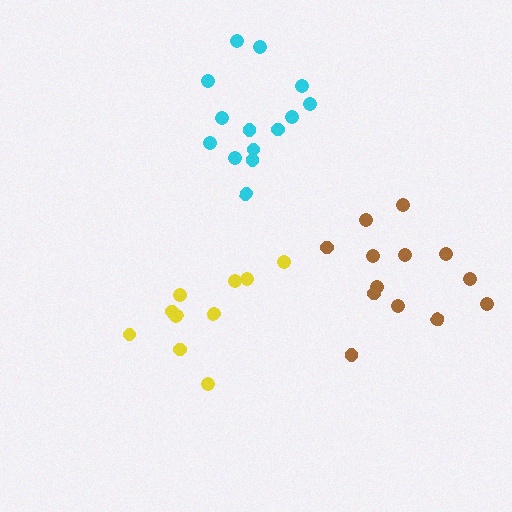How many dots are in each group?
Group 1: 10 dots, Group 2: 13 dots, Group 3: 14 dots (37 total).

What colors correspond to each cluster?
The clusters are colored: yellow, brown, cyan.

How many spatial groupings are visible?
There are 3 spatial groupings.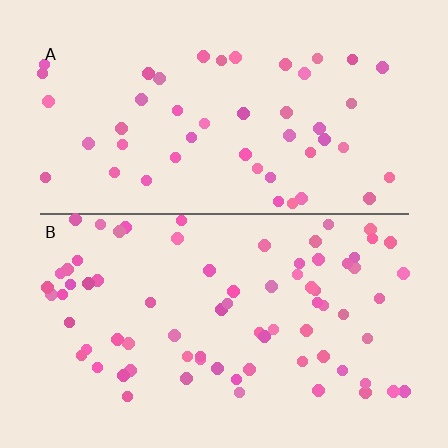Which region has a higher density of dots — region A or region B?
B (the bottom).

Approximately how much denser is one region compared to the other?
Approximately 1.6× — region B over region A.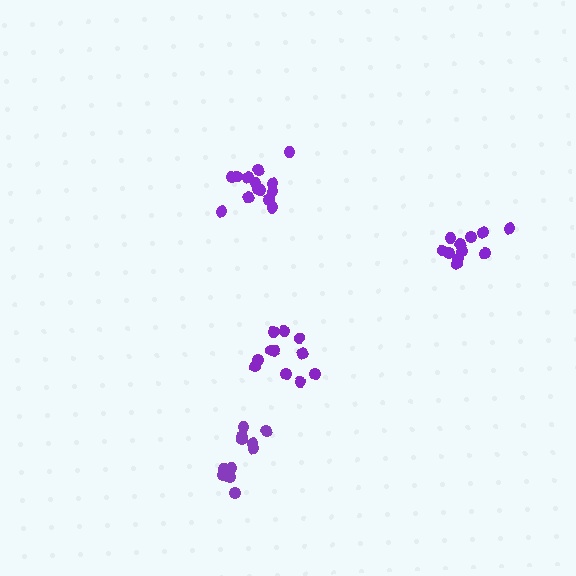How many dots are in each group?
Group 1: 14 dots, Group 2: 11 dots, Group 3: 12 dots, Group 4: 11 dots (48 total).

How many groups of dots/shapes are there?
There are 4 groups.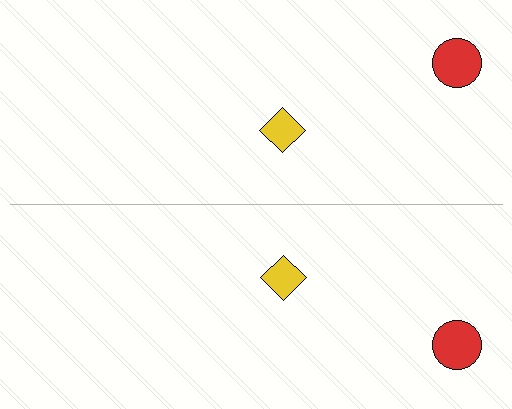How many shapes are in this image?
There are 4 shapes in this image.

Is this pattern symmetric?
Yes, this pattern has bilateral (reflection) symmetry.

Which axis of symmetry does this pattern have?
The pattern has a horizontal axis of symmetry running through the center of the image.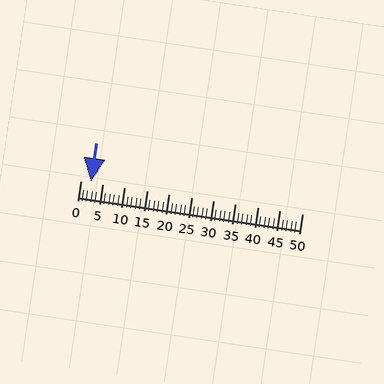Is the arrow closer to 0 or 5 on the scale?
The arrow is closer to 0.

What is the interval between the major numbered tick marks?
The major tick marks are spaced 5 units apart.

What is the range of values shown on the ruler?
The ruler shows values from 0 to 50.